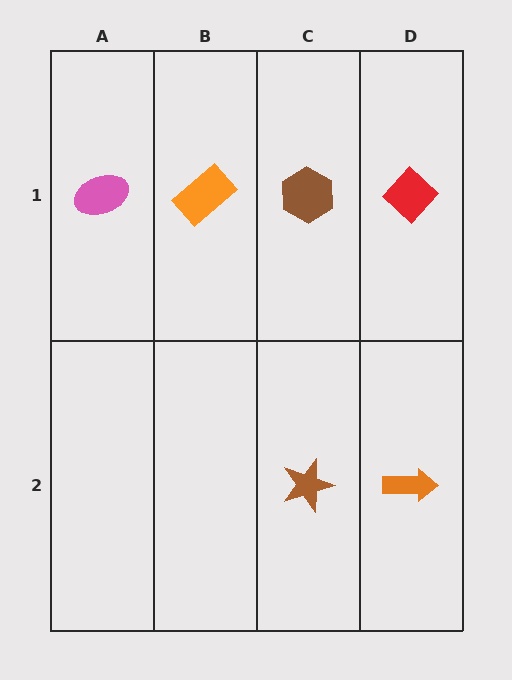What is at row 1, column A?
A pink ellipse.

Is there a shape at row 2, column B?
No, that cell is empty.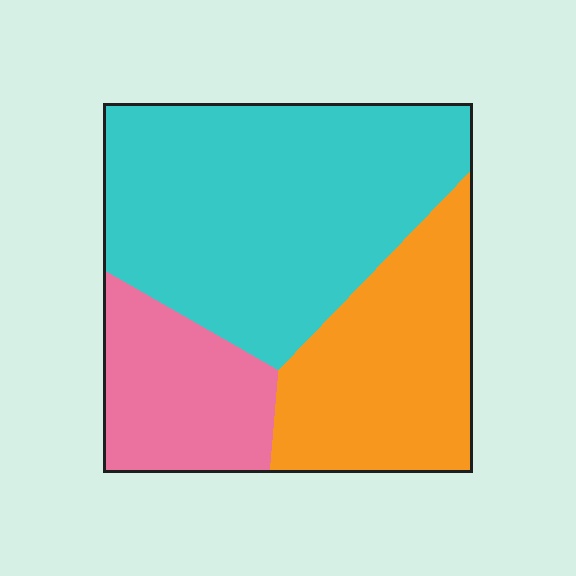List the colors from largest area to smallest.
From largest to smallest: cyan, orange, pink.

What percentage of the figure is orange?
Orange takes up between a sixth and a third of the figure.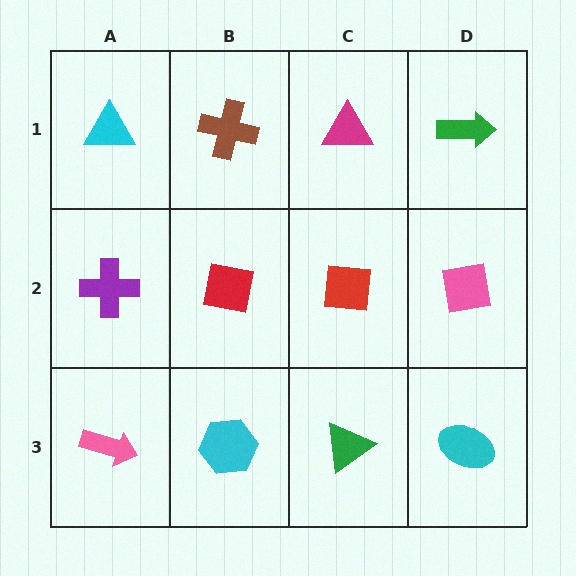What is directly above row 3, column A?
A purple cross.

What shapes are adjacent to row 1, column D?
A pink square (row 2, column D), a magenta triangle (row 1, column C).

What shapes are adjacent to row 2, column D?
A green arrow (row 1, column D), a cyan ellipse (row 3, column D), a red square (row 2, column C).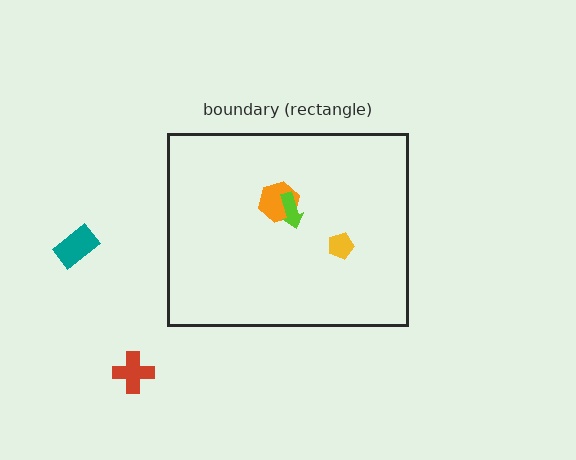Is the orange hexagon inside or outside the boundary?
Inside.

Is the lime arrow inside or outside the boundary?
Inside.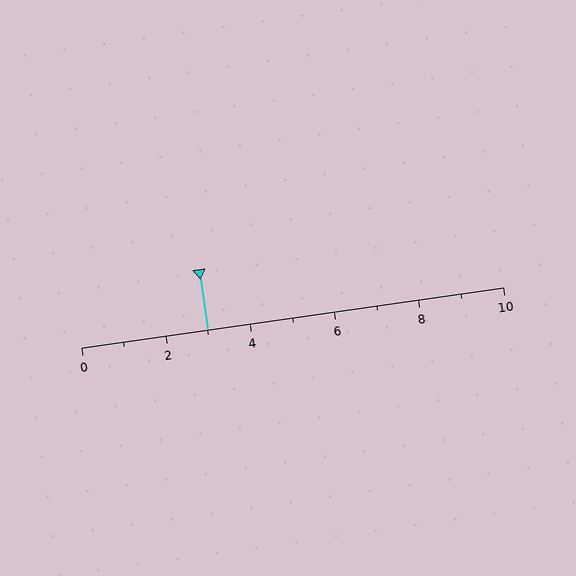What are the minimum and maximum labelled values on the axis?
The axis runs from 0 to 10.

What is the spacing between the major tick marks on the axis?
The major ticks are spaced 2 apart.